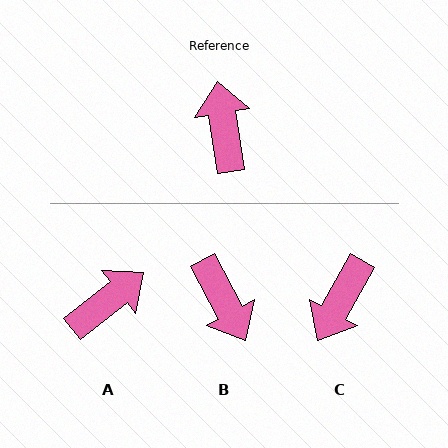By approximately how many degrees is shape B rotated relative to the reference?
Approximately 160 degrees clockwise.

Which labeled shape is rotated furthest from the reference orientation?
B, about 160 degrees away.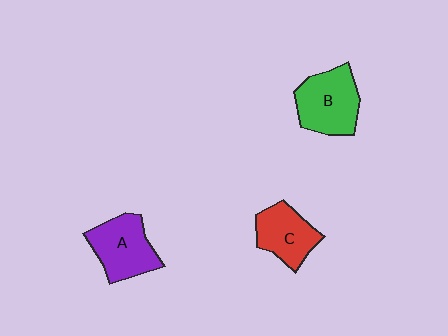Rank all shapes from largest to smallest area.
From largest to smallest: B (green), A (purple), C (red).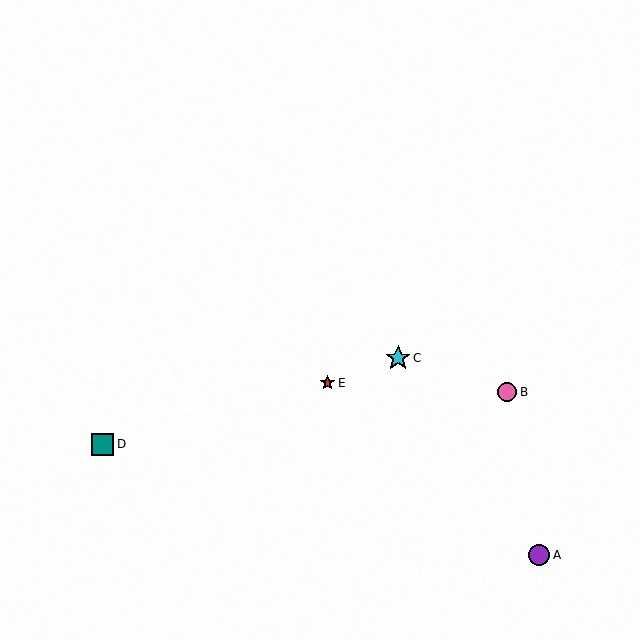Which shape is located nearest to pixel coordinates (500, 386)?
The pink circle (labeled B) at (507, 392) is nearest to that location.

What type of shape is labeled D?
Shape D is a teal square.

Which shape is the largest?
The cyan star (labeled C) is the largest.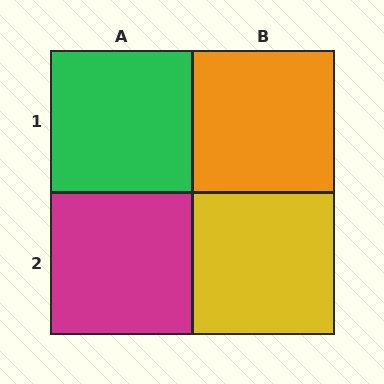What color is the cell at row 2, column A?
Magenta.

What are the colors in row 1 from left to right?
Green, orange.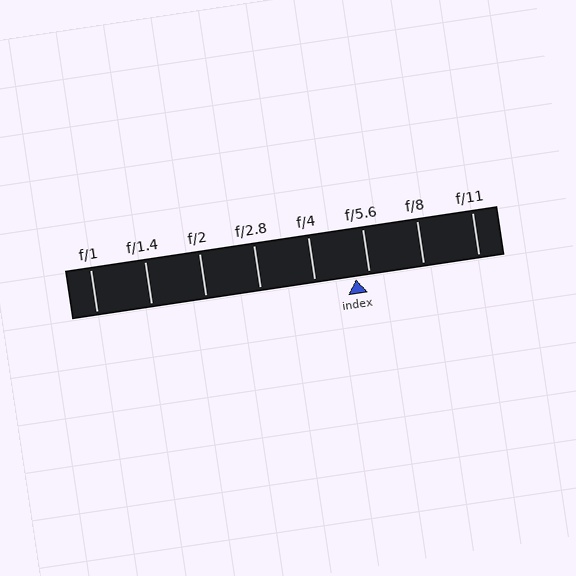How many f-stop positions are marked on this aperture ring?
There are 8 f-stop positions marked.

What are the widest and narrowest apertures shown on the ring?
The widest aperture shown is f/1 and the narrowest is f/11.